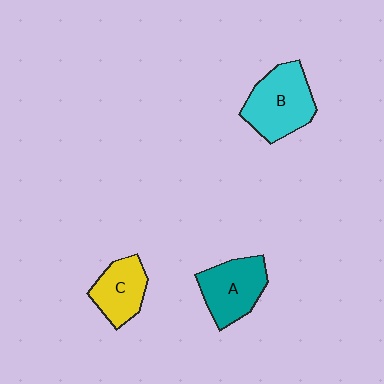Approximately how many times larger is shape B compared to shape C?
Approximately 1.4 times.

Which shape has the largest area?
Shape B (cyan).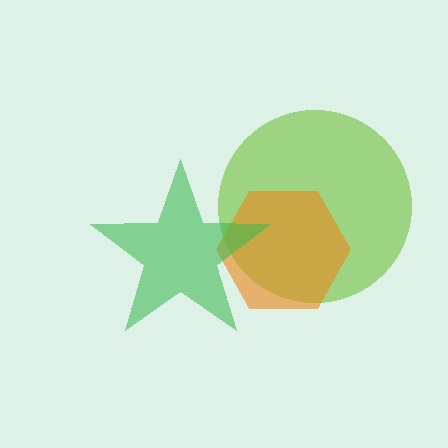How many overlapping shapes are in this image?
There are 3 overlapping shapes in the image.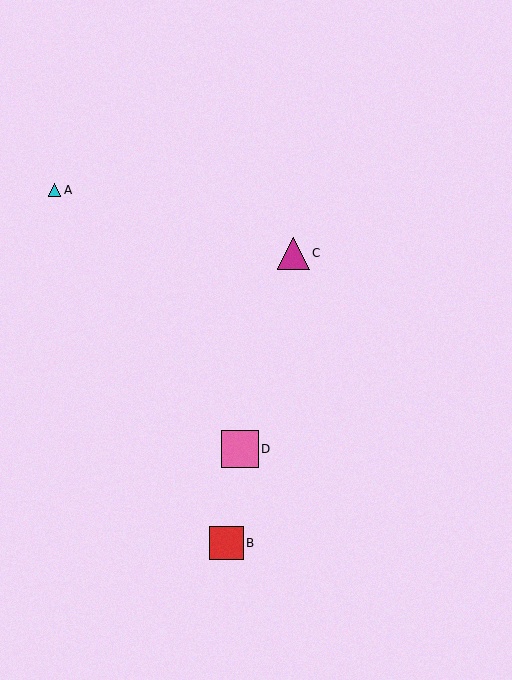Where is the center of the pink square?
The center of the pink square is at (240, 449).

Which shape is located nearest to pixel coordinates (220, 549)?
The red square (labeled B) at (227, 543) is nearest to that location.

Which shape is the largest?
The pink square (labeled D) is the largest.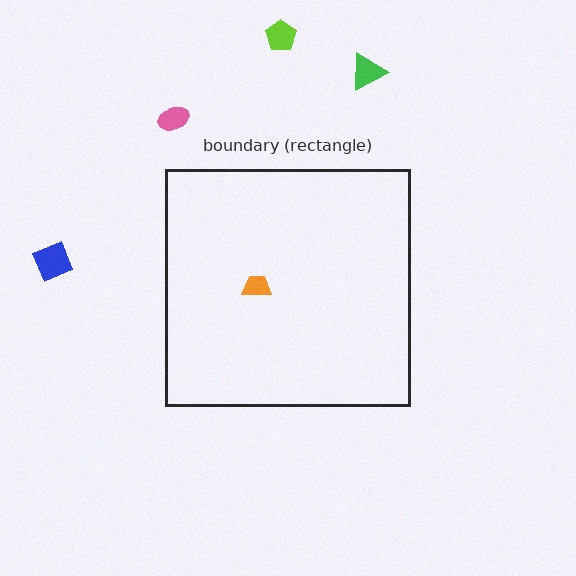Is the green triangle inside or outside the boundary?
Outside.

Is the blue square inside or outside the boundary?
Outside.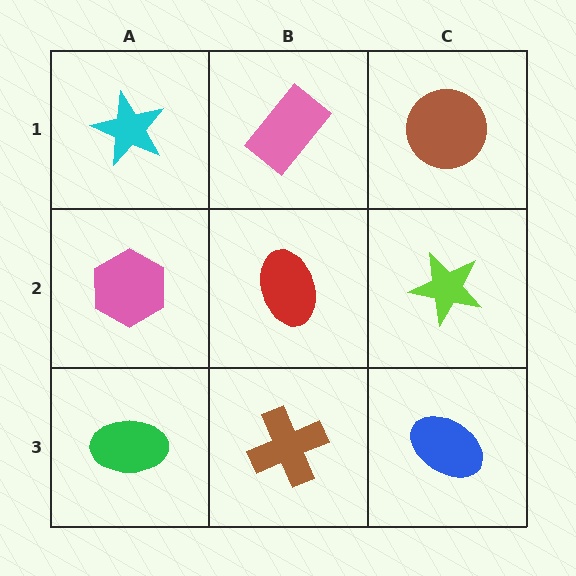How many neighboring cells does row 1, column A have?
2.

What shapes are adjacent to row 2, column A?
A cyan star (row 1, column A), a green ellipse (row 3, column A), a red ellipse (row 2, column B).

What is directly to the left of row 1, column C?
A pink rectangle.